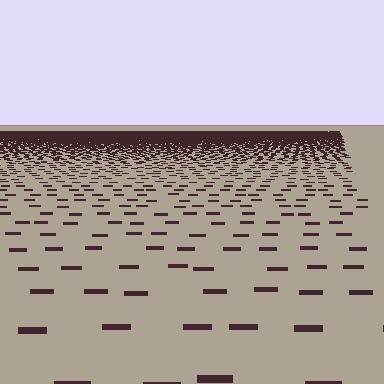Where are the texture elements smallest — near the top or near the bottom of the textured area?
Near the top.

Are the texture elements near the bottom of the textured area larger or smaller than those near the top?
Larger. Near the bottom, elements are closer to the viewer and appear at a bigger on-screen size.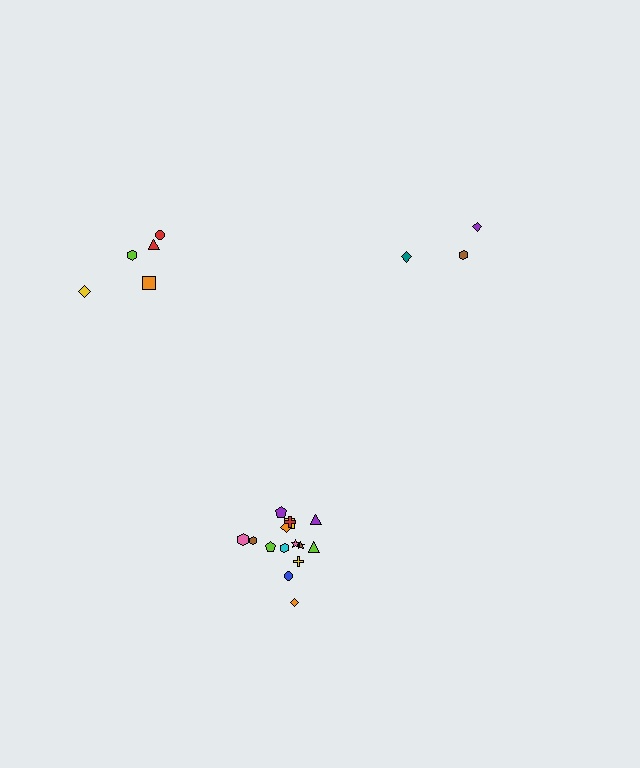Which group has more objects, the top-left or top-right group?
The top-left group.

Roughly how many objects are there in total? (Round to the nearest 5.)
Roughly 25 objects in total.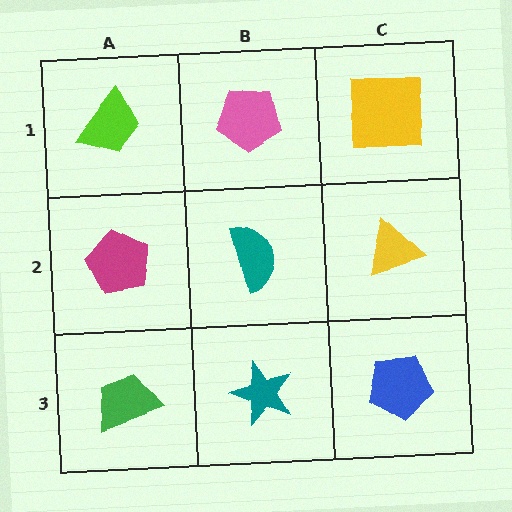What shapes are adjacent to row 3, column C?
A yellow triangle (row 2, column C), a teal star (row 3, column B).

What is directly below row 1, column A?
A magenta pentagon.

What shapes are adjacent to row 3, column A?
A magenta pentagon (row 2, column A), a teal star (row 3, column B).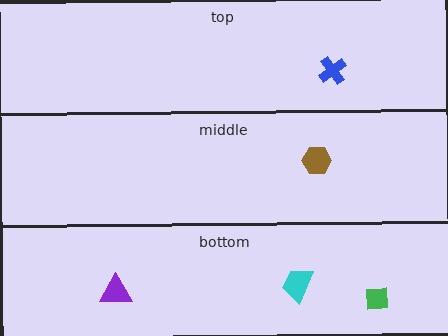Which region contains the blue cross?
The top region.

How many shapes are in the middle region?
1.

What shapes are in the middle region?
The brown hexagon.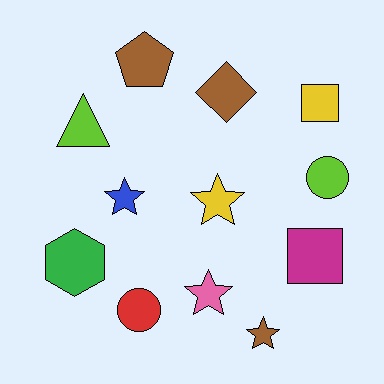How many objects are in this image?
There are 12 objects.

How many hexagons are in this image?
There is 1 hexagon.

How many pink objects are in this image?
There is 1 pink object.